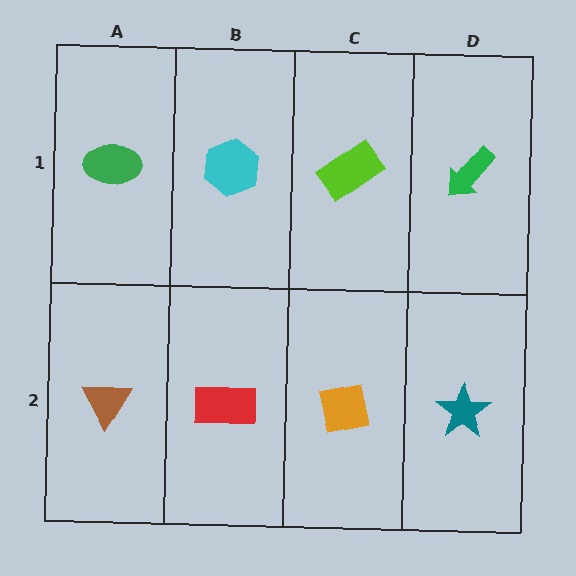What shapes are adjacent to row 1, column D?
A teal star (row 2, column D), a lime rectangle (row 1, column C).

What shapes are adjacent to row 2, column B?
A cyan hexagon (row 1, column B), a brown triangle (row 2, column A), an orange square (row 2, column C).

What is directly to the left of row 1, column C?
A cyan hexagon.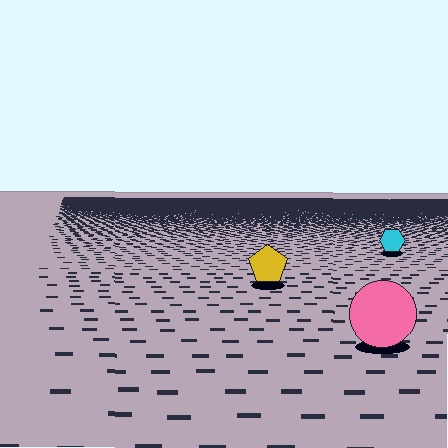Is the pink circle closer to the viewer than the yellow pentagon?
Yes. The pink circle is closer — you can tell from the texture gradient: the ground texture is coarser near it.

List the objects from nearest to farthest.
From nearest to farthest: the pink circle, the yellow pentagon, the cyan hexagon.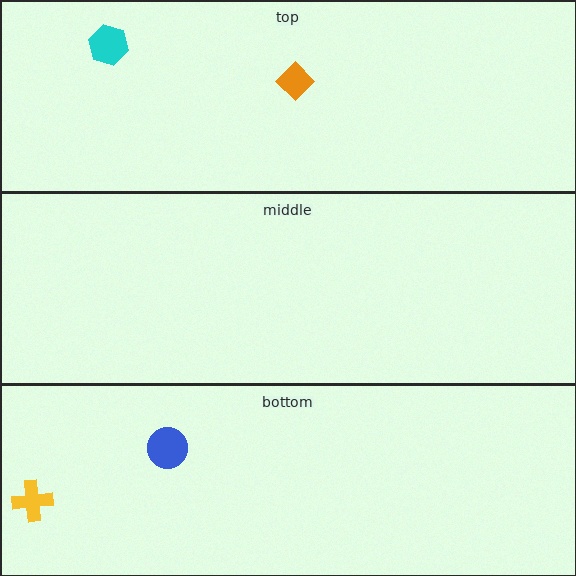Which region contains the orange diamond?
The top region.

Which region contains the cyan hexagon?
The top region.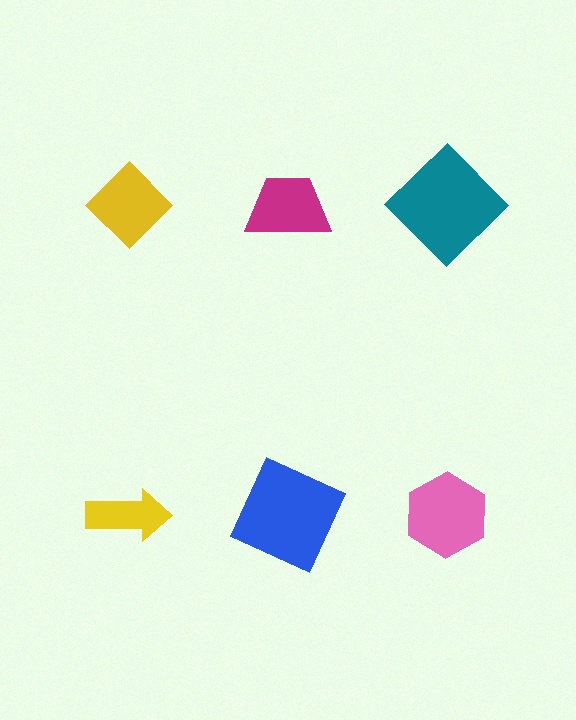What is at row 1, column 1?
A yellow diamond.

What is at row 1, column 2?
A magenta trapezoid.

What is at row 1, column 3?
A teal diamond.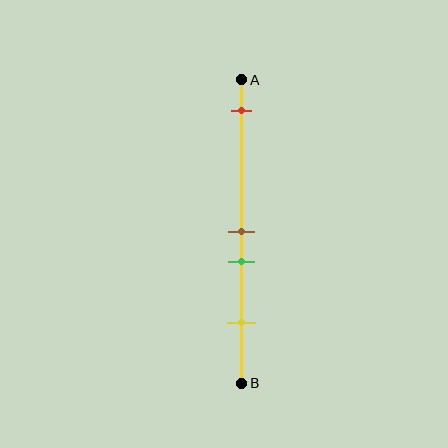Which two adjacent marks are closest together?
The brown and green marks are the closest adjacent pair.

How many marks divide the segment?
There are 4 marks dividing the segment.